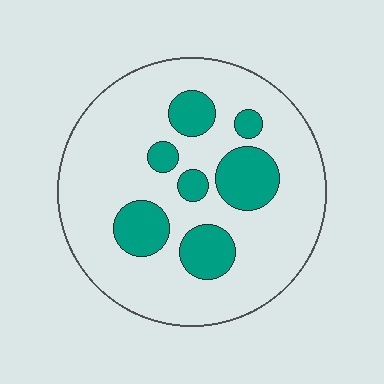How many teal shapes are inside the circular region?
7.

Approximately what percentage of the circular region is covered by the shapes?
Approximately 20%.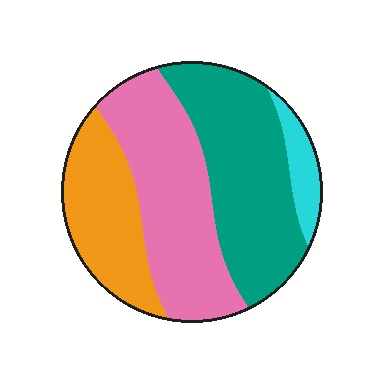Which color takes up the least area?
Cyan, at roughly 5%.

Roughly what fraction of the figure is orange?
Orange takes up about one fifth (1/5) of the figure.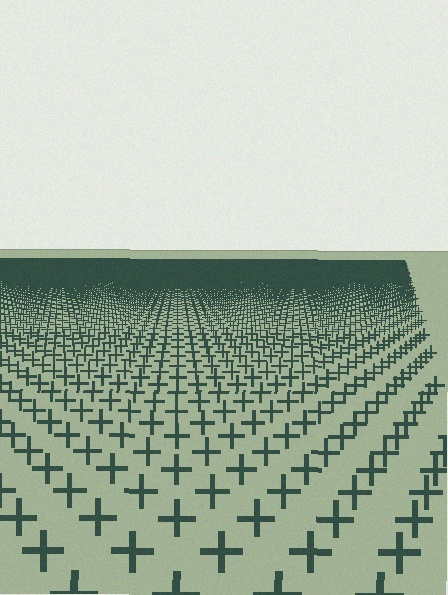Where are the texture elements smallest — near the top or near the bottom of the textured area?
Near the top.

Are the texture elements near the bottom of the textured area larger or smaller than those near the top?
Larger. Near the bottom, elements are closer to the viewer and appear at a bigger on-screen size.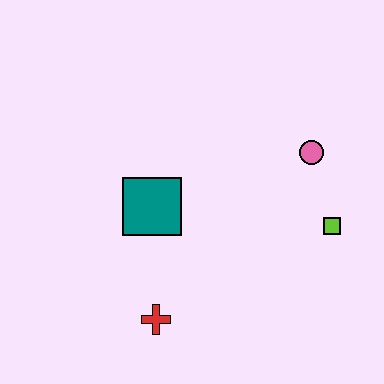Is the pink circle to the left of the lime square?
Yes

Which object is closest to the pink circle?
The lime square is closest to the pink circle.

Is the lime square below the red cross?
No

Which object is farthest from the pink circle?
The red cross is farthest from the pink circle.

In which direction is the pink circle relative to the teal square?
The pink circle is to the right of the teal square.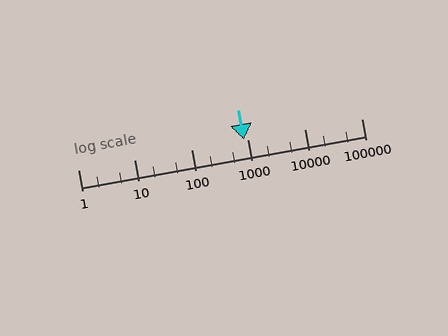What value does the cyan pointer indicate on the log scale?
The pointer indicates approximately 830.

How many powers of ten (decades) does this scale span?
The scale spans 5 decades, from 1 to 100000.